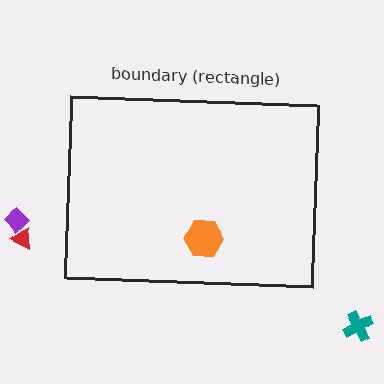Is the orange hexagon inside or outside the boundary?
Inside.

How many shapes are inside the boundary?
1 inside, 3 outside.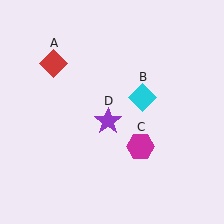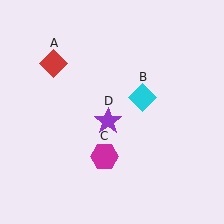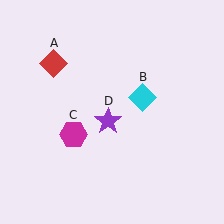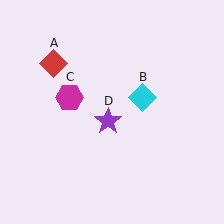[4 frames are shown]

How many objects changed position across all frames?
1 object changed position: magenta hexagon (object C).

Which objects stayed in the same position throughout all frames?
Red diamond (object A) and cyan diamond (object B) and purple star (object D) remained stationary.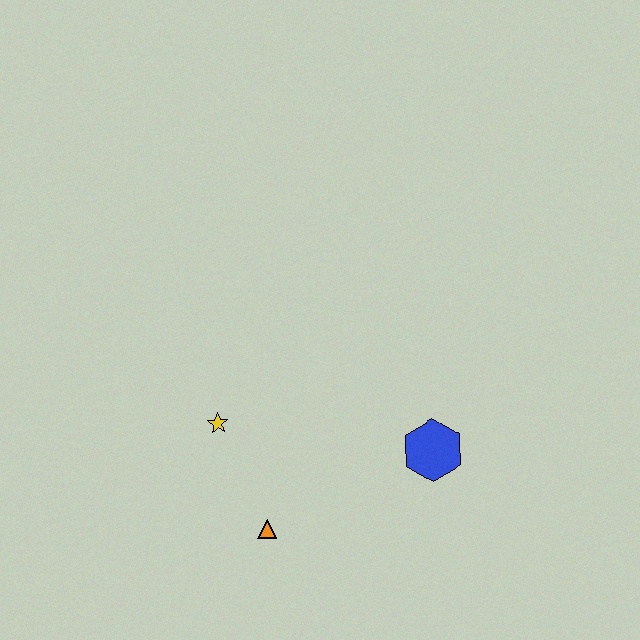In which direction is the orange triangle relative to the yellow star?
The orange triangle is below the yellow star.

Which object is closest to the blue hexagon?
The orange triangle is closest to the blue hexagon.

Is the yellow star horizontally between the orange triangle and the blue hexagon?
No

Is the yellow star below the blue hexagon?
No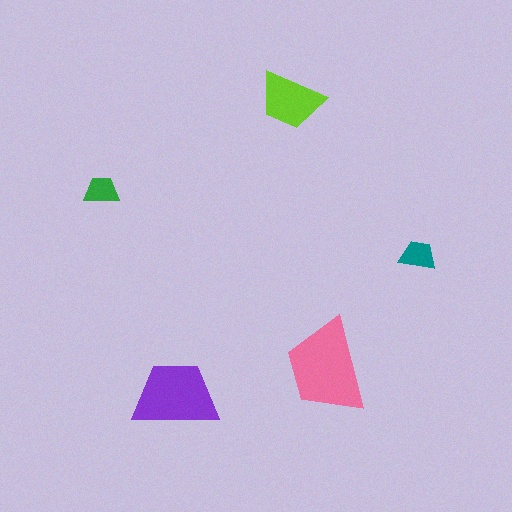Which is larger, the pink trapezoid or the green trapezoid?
The pink one.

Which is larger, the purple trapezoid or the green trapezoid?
The purple one.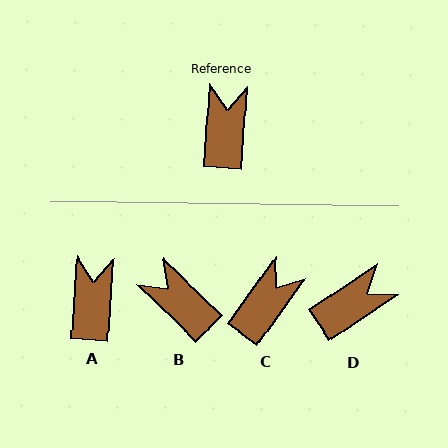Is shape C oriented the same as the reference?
No, it is off by about 32 degrees.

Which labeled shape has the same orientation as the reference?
A.